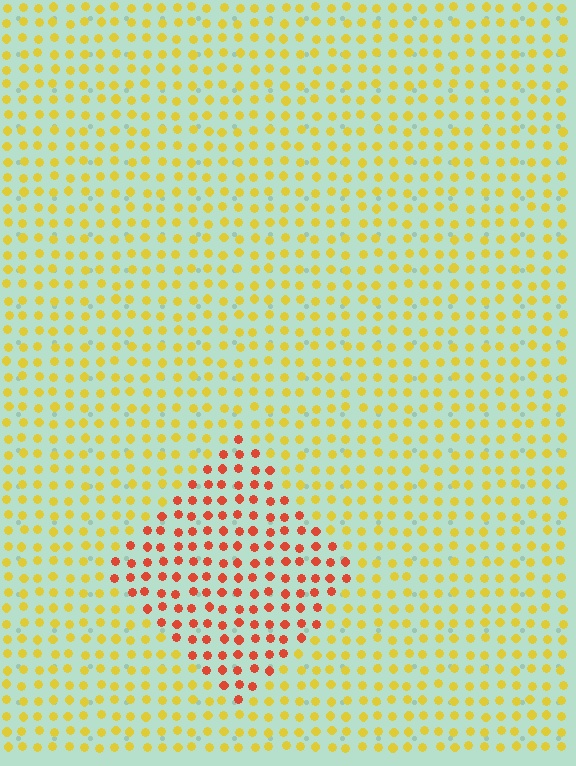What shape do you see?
I see a diamond.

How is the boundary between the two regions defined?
The boundary is defined purely by a slight shift in hue (about 47 degrees). Spacing, size, and orientation are identical on both sides.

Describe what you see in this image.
The image is filled with small yellow elements in a uniform arrangement. A diamond-shaped region is visible where the elements are tinted to a slightly different hue, forming a subtle color boundary.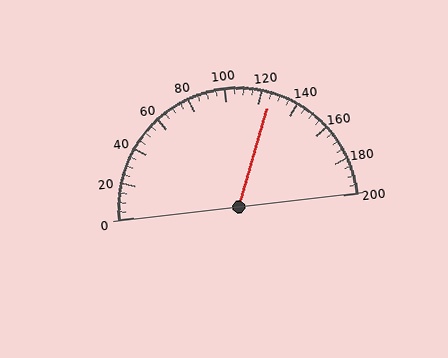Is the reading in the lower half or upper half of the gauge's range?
The reading is in the upper half of the range (0 to 200).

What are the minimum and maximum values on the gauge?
The gauge ranges from 0 to 200.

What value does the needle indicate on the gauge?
The needle indicates approximately 125.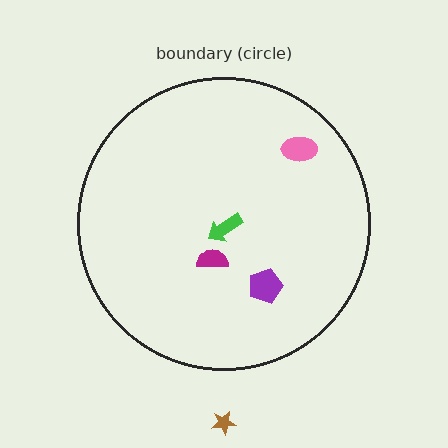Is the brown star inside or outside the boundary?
Outside.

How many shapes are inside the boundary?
4 inside, 1 outside.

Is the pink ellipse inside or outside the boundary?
Inside.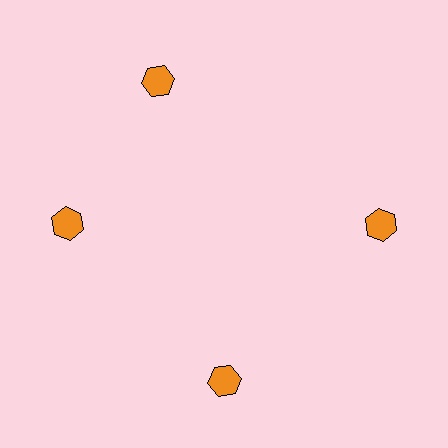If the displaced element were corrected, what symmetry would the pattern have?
It would have 4-fold rotational symmetry — the pattern would map onto itself every 90 degrees.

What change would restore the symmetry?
The symmetry would be restored by rotating it back into even spacing with its neighbors so that all 4 hexagons sit at equal angles and equal distance from the center.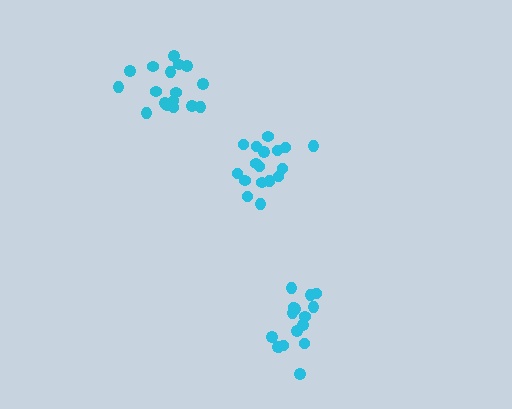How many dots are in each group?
Group 1: 18 dots, Group 2: 17 dots, Group 3: 16 dots (51 total).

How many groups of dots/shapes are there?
There are 3 groups.